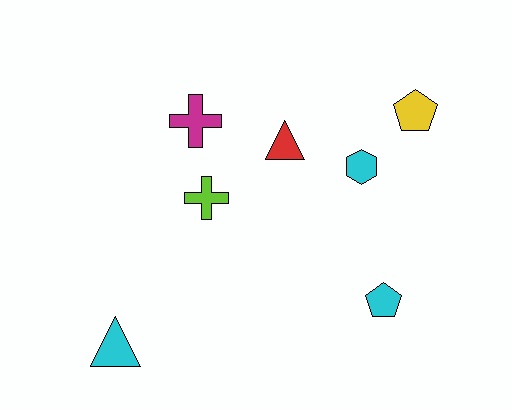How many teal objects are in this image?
There are no teal objects.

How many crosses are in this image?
There are 2 crosses.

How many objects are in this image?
There are 7 objects.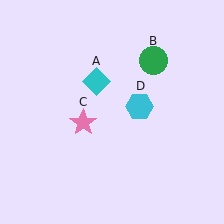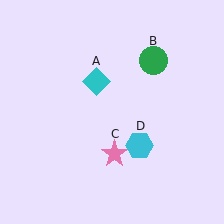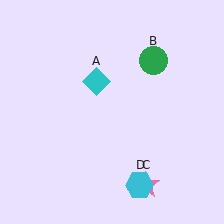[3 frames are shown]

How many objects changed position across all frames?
2 objects changed position: pink star (object C), cyan hexagon (object D).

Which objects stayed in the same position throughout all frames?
Cyan diamond (object A) and green circle (object B) remained stationary.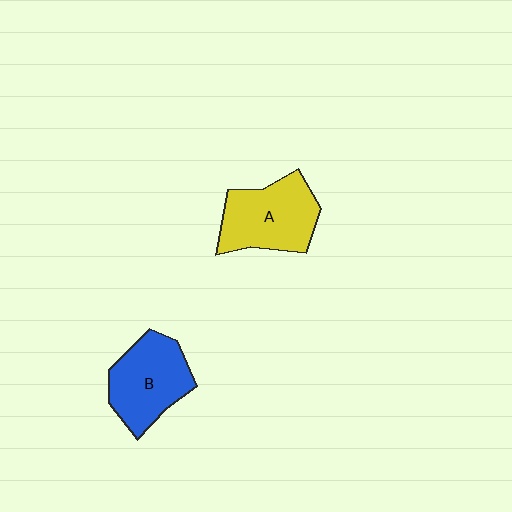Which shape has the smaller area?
Shape B (blue).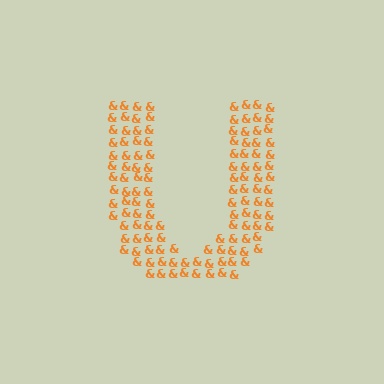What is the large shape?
The large shape is the letter U.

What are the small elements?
The small elements are ampersands.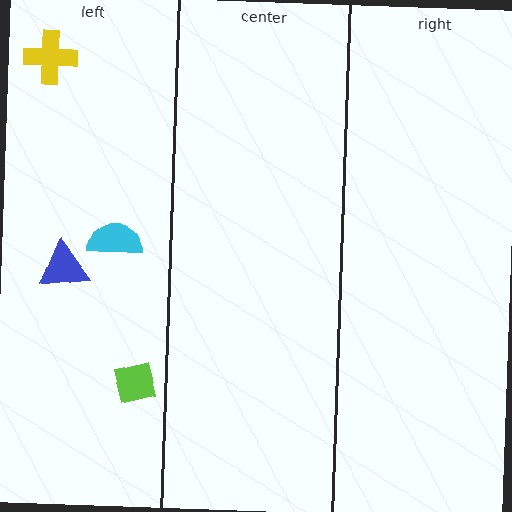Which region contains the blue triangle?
The left region.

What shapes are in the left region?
The lime square, the cyan semicircle, the yellow cross, the blue triangle.